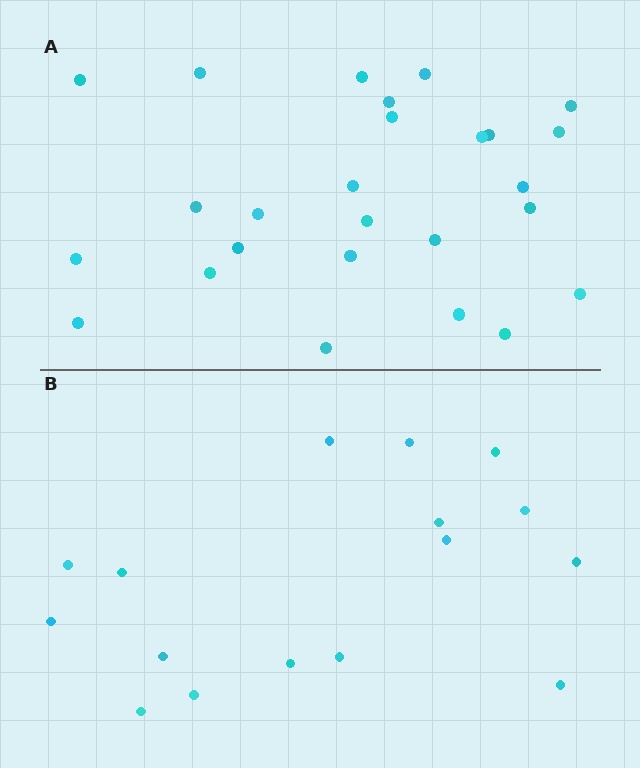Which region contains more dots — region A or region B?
Region A (the top region) has more dots.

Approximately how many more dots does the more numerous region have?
Region A has roughly 10 or so more dots than region B.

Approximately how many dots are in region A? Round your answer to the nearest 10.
About 30 dots. (The exact count is 26, which rounds to 30.)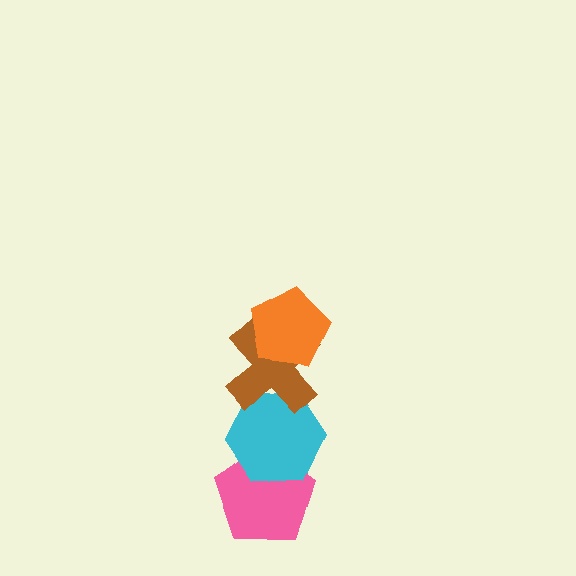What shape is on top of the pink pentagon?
The cyan hexagon is on top of the pink pentagon.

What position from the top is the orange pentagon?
The orange pentagon is 1st from the top.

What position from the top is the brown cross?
The brown cross is 2nd from the top.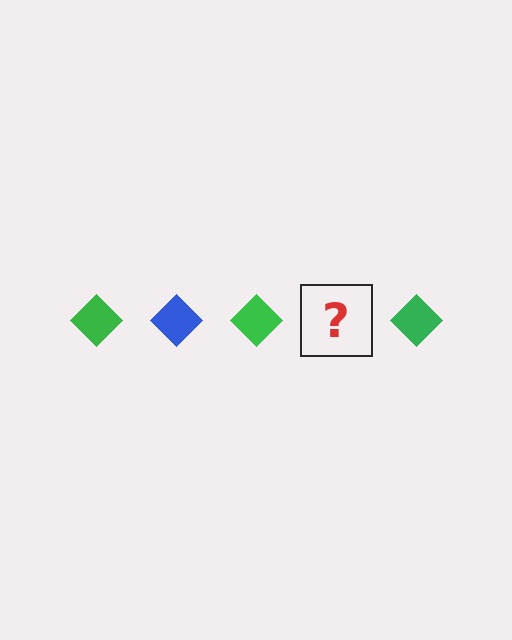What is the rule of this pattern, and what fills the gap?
The rule is that the pattern cycles through green, blue diamonds. The gap should be filled with a blue diamond.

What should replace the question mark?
The question mark should be replaced with a blue diamond.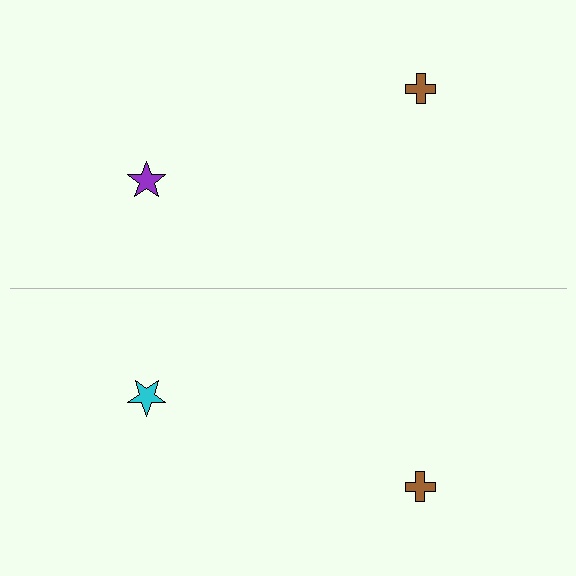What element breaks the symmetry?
The cyan star on the bottom side breaks the symmetry — its mirror counterpart is purple.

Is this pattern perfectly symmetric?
No, the pattern is not perfectly symmetric. The cyan star on the bottom side breaks the symmetry — its mirror counterpart is purple.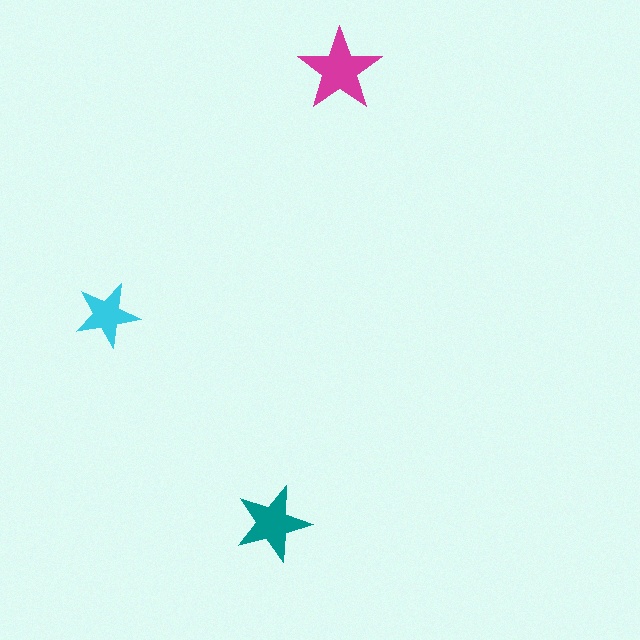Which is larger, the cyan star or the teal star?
The teal one.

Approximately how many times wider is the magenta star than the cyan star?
About 1.5 times wider.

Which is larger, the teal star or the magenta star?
The magenta one.